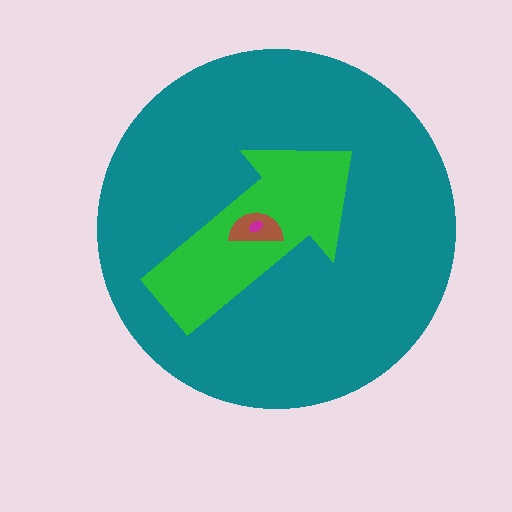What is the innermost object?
The magenta ellipse.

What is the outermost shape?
The teal circle.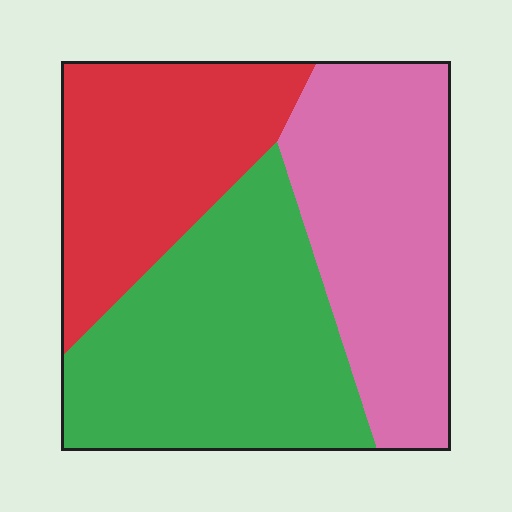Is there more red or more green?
Green.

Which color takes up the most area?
Green, at roughly 40%.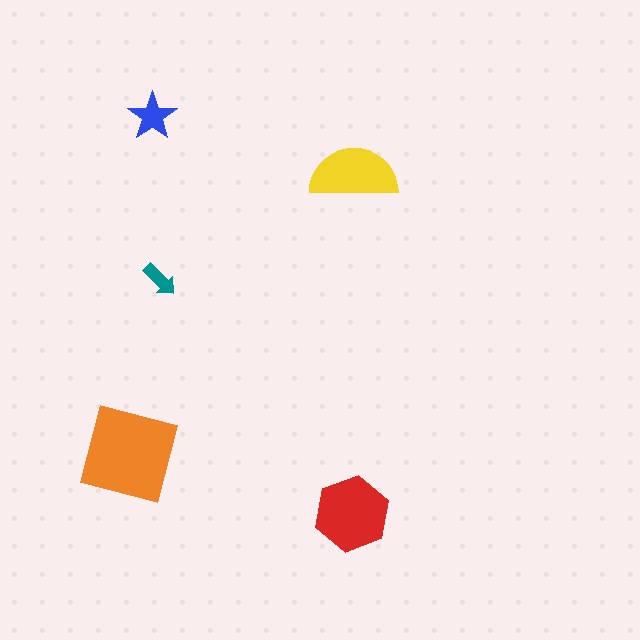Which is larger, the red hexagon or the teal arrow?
The red hexagon.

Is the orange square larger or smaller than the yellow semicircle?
Larger.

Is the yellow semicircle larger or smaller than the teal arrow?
Larger.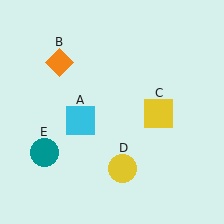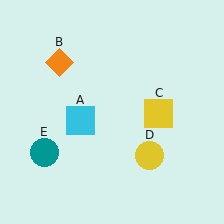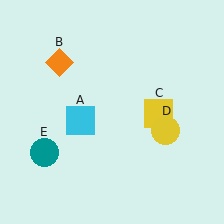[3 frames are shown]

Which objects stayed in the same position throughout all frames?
Cyan square (object A) and orange diamond (object B) and yellow square (object C) and teal circle (object E) remained stationary.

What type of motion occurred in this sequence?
The yellow circle (object D) rotated counterclockwise around the center of the scene.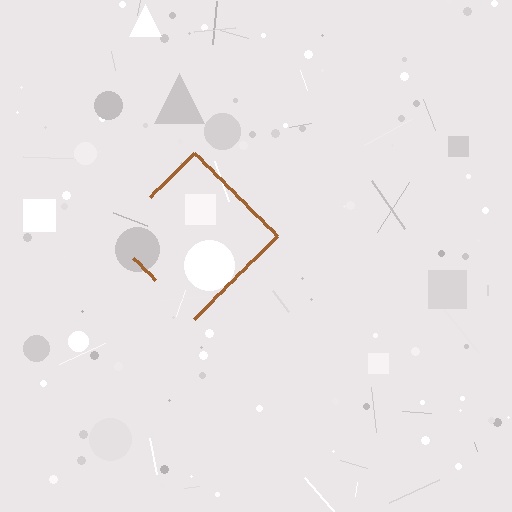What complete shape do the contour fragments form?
The contour fragments form a diamond.